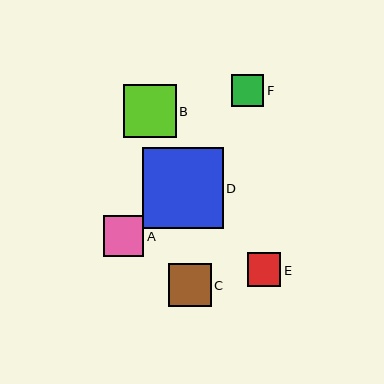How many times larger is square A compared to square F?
Square A is approximately 1.3 times the size of square F.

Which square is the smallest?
Square F is the smallest with a size of approximately 32 pixels.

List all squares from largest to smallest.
From largest to smallest: D, B, C, A, E, F.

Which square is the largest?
Square D is the largest with a size of approximately 80 pixels.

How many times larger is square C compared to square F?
Square C is approximately 1.3 times the size of square F.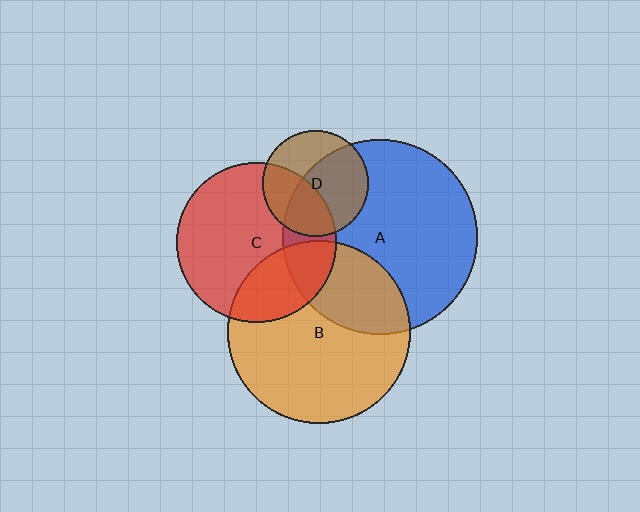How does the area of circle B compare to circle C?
Approximately 1.3 times.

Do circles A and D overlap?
Yes.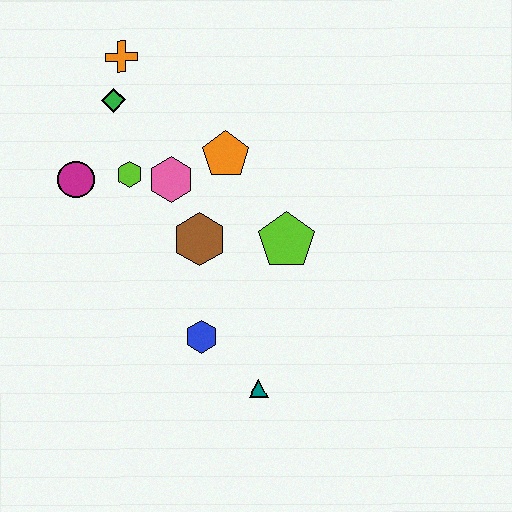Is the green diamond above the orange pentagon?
Yes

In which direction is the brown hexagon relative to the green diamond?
The brown hexagon is below the green diamond.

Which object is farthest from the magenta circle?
The teal triangle is farthest from the magenta circle.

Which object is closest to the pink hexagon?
The lime hexagon is closest to the pink hexagon.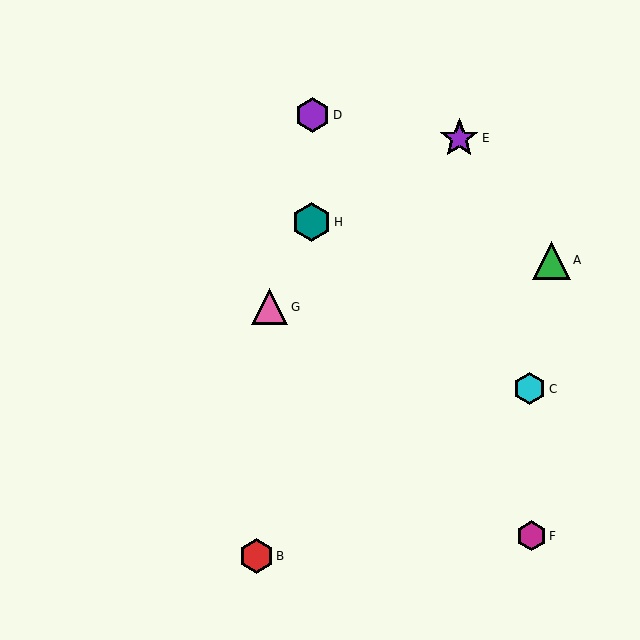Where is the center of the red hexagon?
The center of the red hexagon is at (256, 556).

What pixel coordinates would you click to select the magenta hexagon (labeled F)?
Click at (532, 536) to select the magenta hexagon F.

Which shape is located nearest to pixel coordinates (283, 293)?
The pink triangle (labeled G) at (270, 307) is nearest to that location.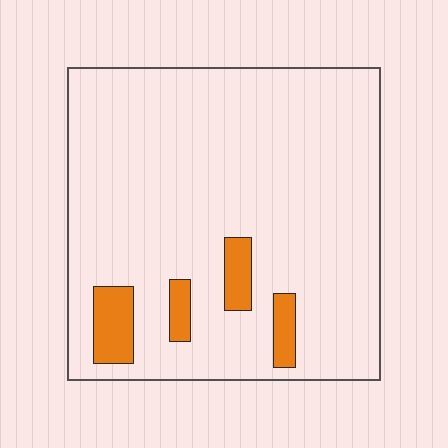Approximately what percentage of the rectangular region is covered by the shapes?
Approximately 10%.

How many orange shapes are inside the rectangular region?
4.